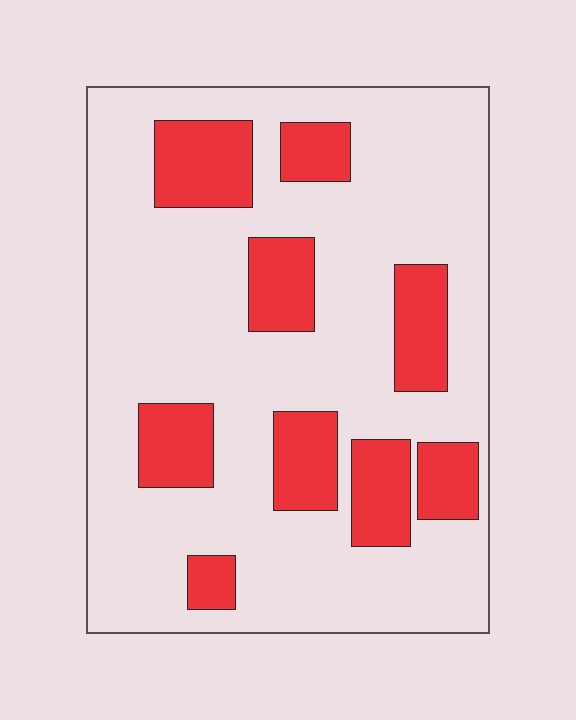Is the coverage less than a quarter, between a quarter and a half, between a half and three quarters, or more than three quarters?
Less than a quarter.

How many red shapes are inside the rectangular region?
9.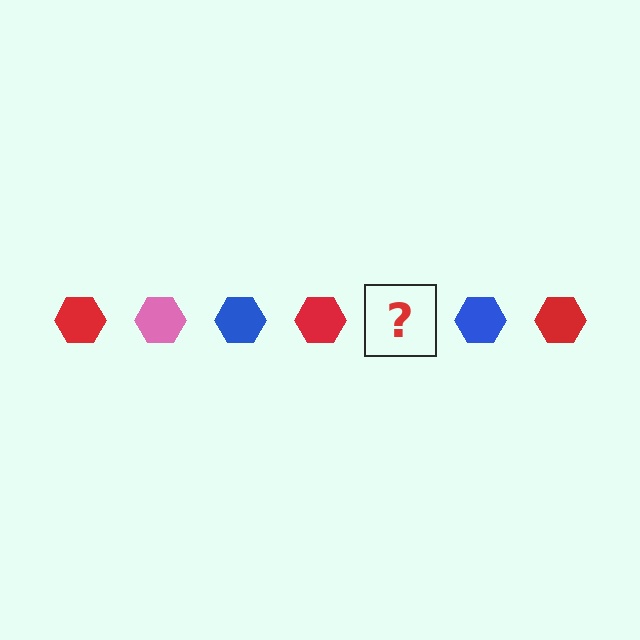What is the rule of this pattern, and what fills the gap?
The rule is that the pattern cycles through red, pink, blue hexagons. The gap should be filled with a pink hexagon.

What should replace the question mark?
The question mark should be replaced with a pink hexagon.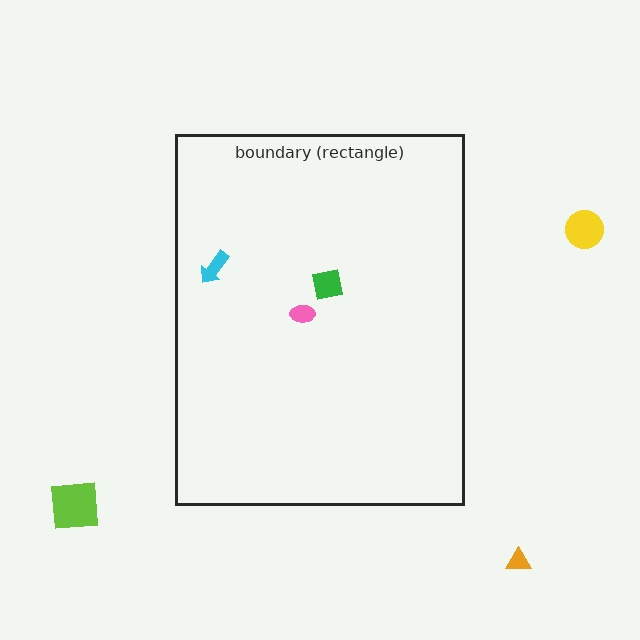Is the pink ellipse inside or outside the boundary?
Inside.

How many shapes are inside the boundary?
3 inside, 3 outside.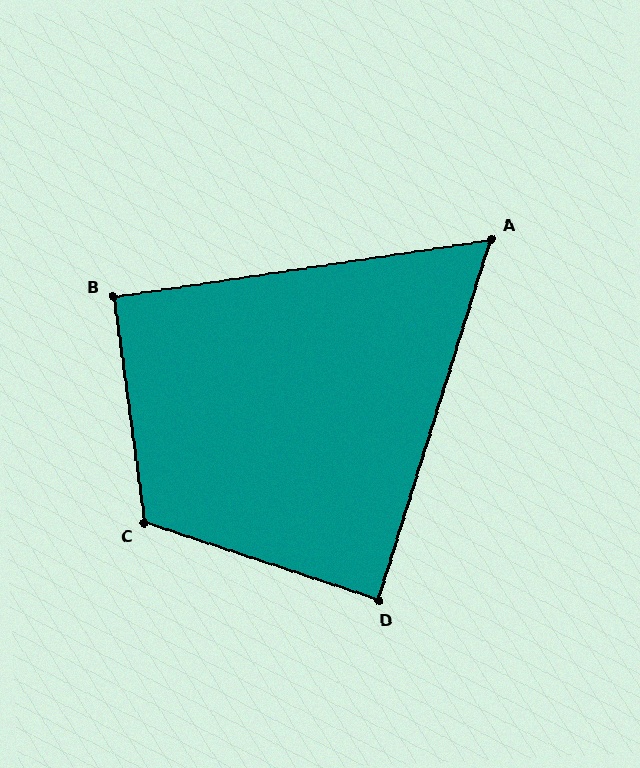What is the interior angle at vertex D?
Approximately 89 degrees (approximately right).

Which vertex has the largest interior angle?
C, at approximately 116 degrees.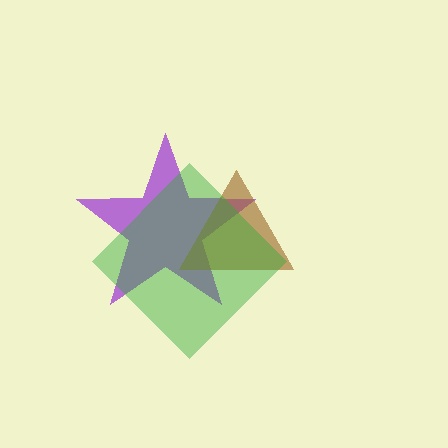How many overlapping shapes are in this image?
There are 3 overlapping shapes in the image.